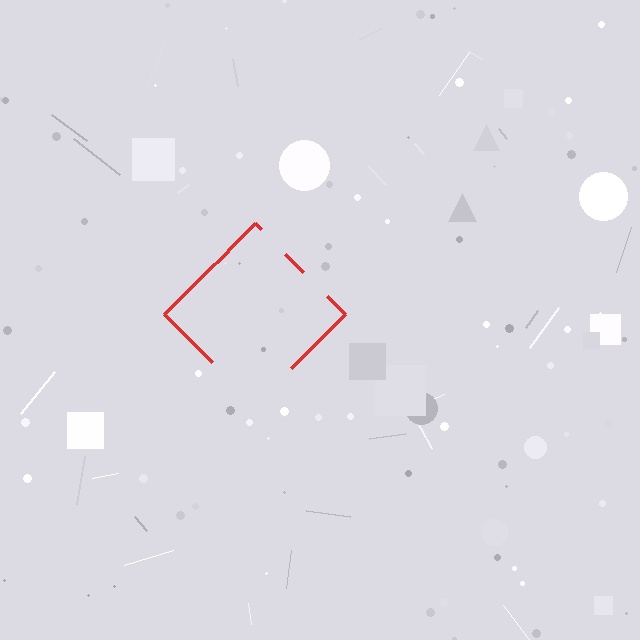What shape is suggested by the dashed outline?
The dashed outline suggests a diamond.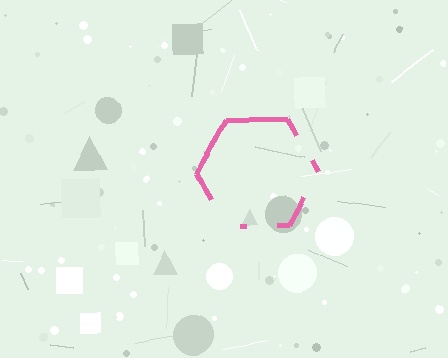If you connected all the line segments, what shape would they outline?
They would outline a hexagon.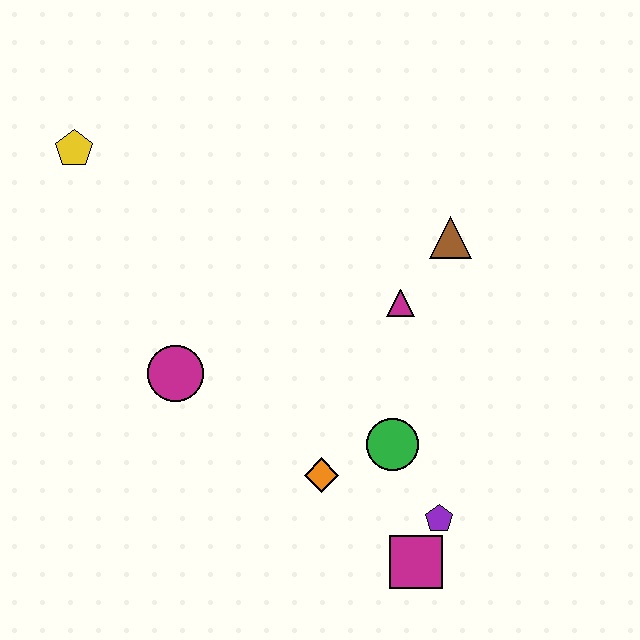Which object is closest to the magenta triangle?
The brown triangle is closest to the magenta triangle.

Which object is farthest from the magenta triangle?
The yellow pentagon is farthest from the magenta triangle.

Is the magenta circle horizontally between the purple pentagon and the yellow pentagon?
Yes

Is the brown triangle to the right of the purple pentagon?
Yes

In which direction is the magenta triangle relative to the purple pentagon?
The magenta triangle is above the purple pentagon.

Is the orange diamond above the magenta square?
Yes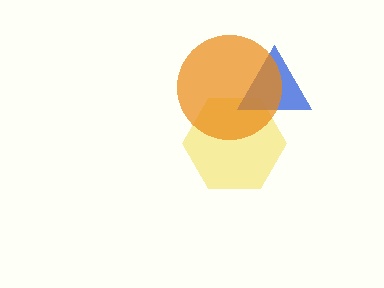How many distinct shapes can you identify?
There are 3 distinct shapes: a yellow hexagon, a blue triangle, an orange circle.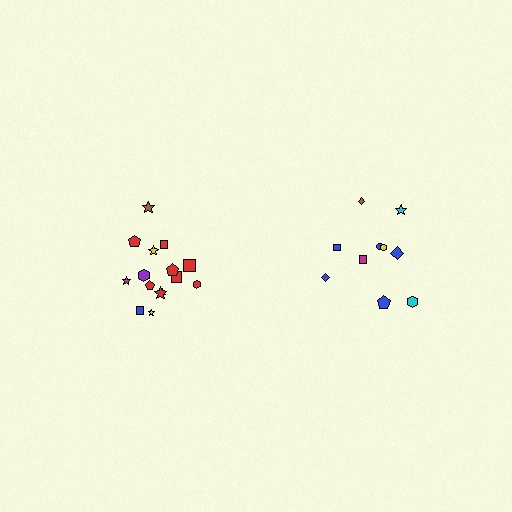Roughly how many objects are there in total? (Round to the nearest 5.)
Roughly 25 objects in total.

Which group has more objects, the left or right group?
The left group.